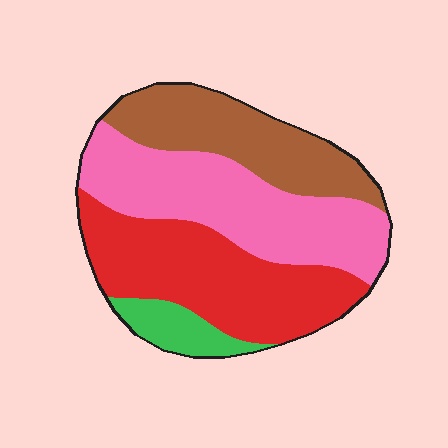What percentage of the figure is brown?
Brown takes up about one quarter (1/4) of the figure.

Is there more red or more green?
Red.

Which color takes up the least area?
Green, at roughly 10%.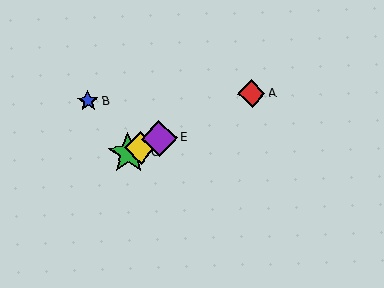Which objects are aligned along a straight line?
Objects A, C, D, E are aligned along a straight line.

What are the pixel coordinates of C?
Object C is at (128, 153).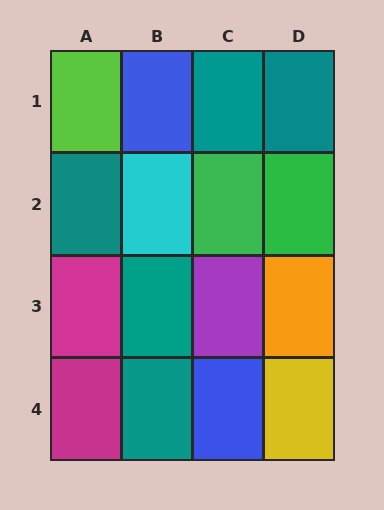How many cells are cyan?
1 cell is cyan.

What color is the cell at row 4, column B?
Teal.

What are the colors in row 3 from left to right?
Magenta, teal, purple, orange.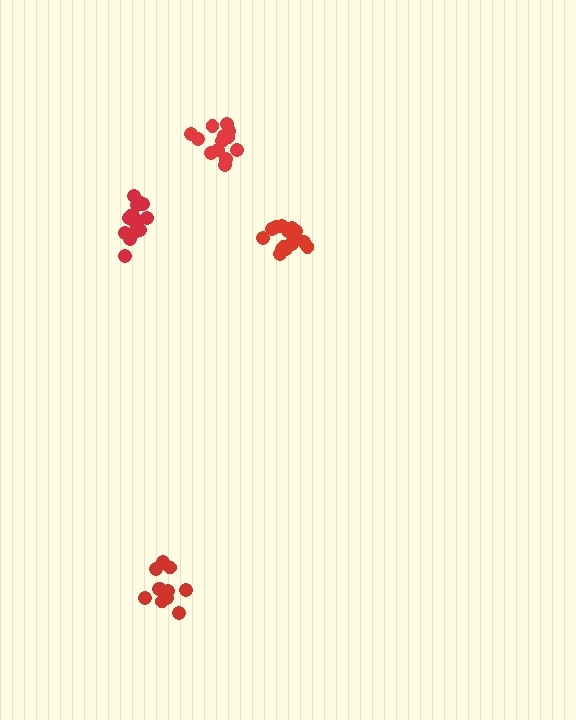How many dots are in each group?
Group 1: 11 dots, Group 2: 16 dots, Group 3: 16 dots, Group 4: 13 dots (56 total).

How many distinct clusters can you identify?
There are 4 distinct clusters.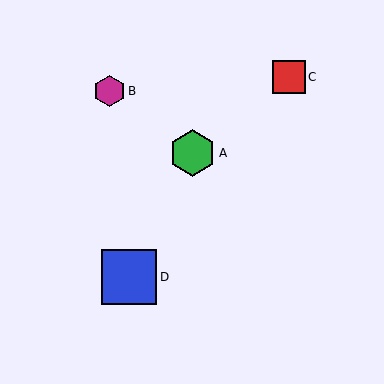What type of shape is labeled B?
Shape B is a magenta hexagon.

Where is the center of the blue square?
The center of the blue square is at (129, 277).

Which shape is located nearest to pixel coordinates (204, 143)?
The green hexagon (labeled A) at (193, 153) is nearest to that location.